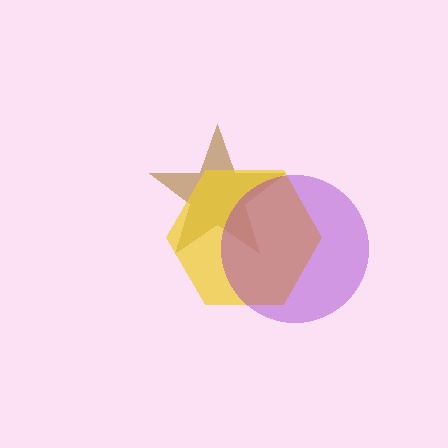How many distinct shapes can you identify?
There are 3 distinct shapes: a brown star, a yellow hexagon, a purple circle.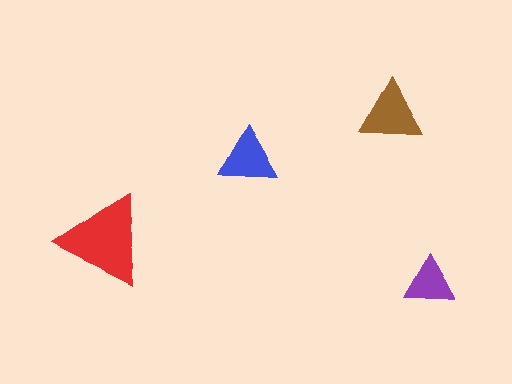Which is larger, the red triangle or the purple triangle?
The red one.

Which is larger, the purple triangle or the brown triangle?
The brown one.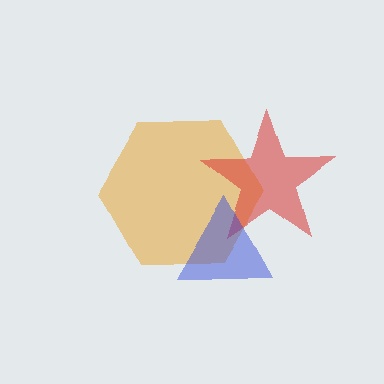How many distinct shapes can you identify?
There are 3 distinct shapes: an orange hexagon, a red star, a blue triangle.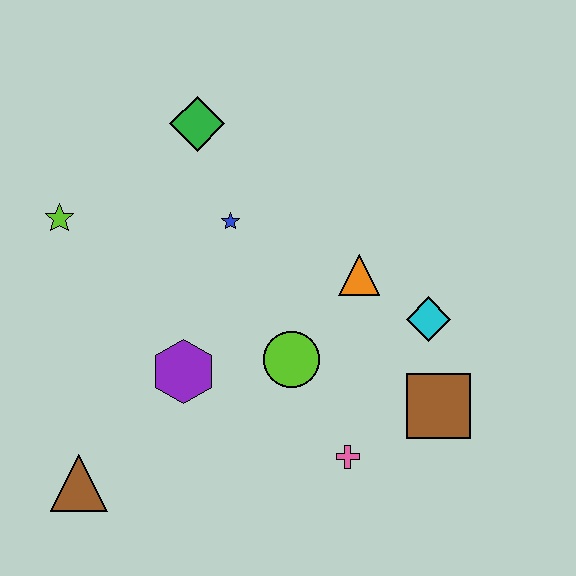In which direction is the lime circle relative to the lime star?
The lime circle is to the right of the lime star.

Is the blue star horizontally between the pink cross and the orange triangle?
No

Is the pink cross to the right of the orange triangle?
No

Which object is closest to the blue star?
The green diamond is closest to the blue star.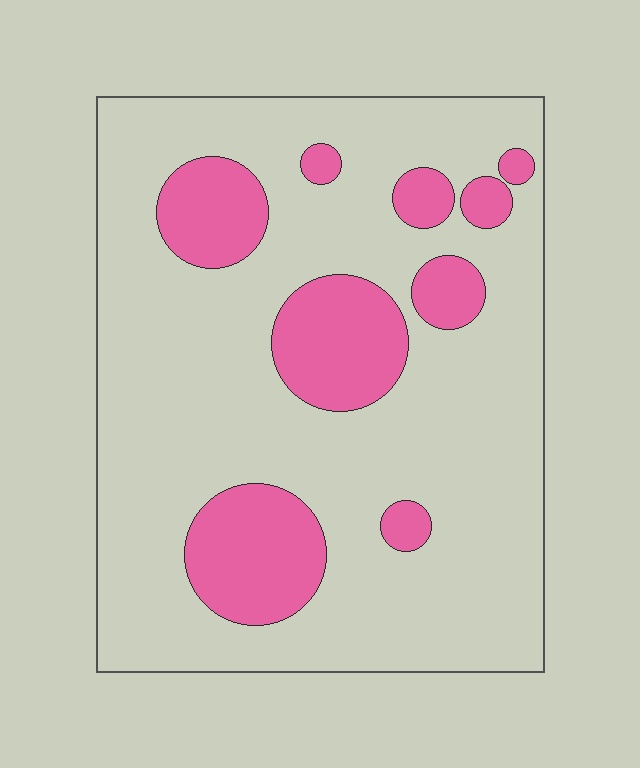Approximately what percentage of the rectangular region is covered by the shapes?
Approximately 20%.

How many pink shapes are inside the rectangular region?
9.